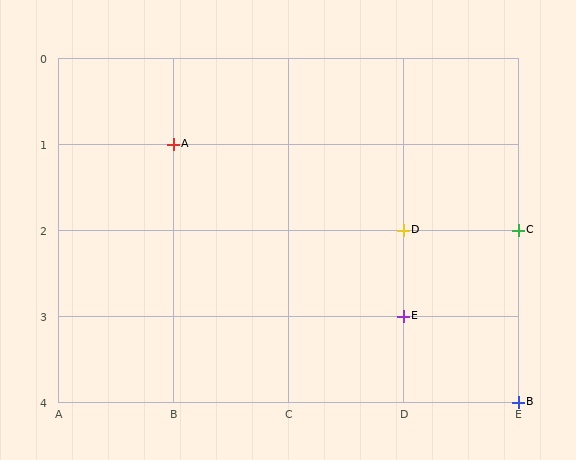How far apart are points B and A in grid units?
Points B and A are 3 columns and 3 rows apart (about 4.2 grid units diagonally).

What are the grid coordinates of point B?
Point B is at grid coordinates (E, 4).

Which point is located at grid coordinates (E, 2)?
Point C is at (E, 2).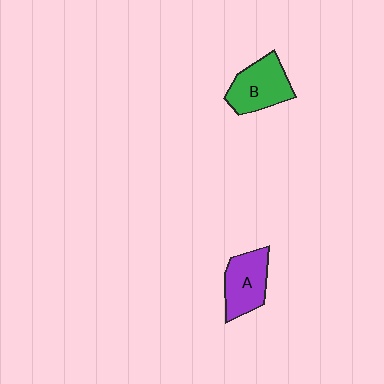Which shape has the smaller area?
Shape A (purple).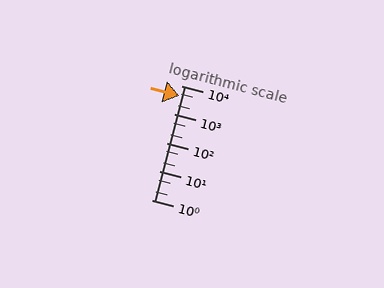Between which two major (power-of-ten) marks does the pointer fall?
The pointer is between 1000 and 10000.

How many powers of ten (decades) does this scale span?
The scale spans 4 decades, from 1 to 10000.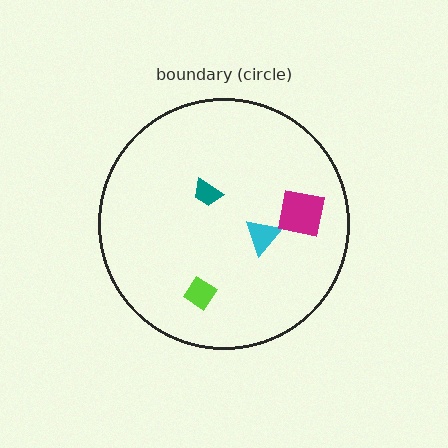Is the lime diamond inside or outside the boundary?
Inside.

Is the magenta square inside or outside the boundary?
Inside.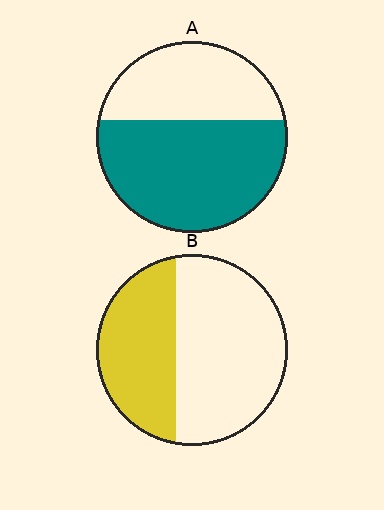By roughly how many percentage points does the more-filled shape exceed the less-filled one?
By roughly 20 percentage points (A over B).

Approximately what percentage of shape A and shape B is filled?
A is approximately 60% and B is approximately 40%.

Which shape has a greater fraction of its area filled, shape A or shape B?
Shape A.